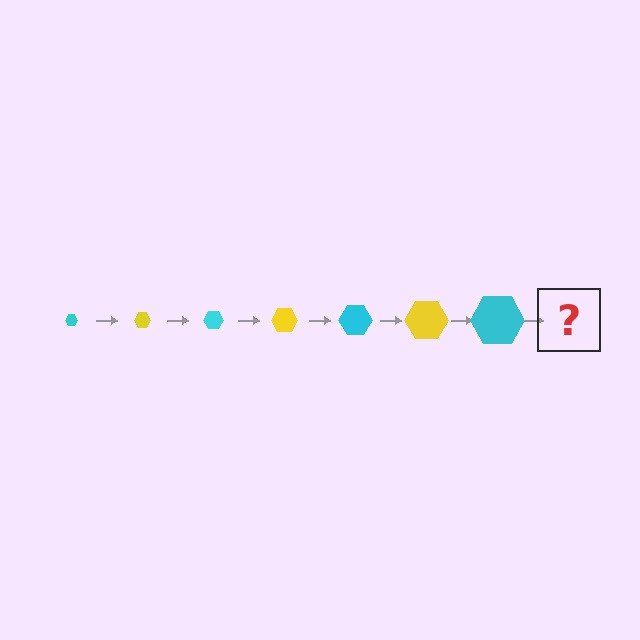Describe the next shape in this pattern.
It should be a yellow hexagon, larger than the previous one.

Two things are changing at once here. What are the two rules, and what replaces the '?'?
The two rules are that the hexagon grows larger each step and the color cycles through cyan and yellow. The '?' should be a yellow hexagon, larger than the previous one.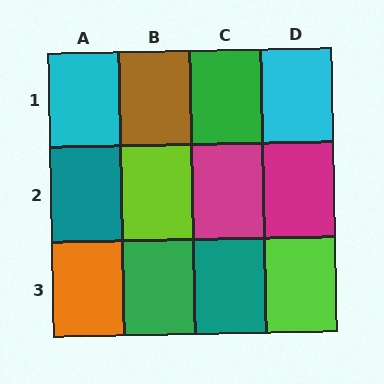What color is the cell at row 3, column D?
Lime.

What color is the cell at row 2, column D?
Magenta.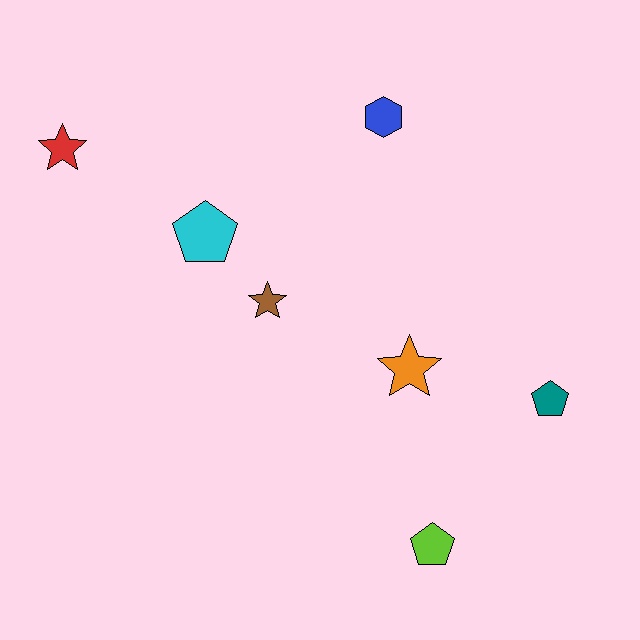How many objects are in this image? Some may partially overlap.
There are 7 objects.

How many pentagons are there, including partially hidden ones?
There are 3 pentagons.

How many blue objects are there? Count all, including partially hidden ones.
There is 1 blue object.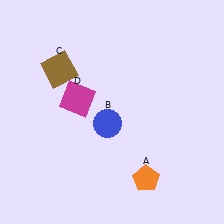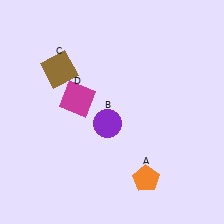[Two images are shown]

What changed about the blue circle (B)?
In Image 1, B is blue. In Image 2, it changed to purple.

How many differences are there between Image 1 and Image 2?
There is 1 difference between the two images.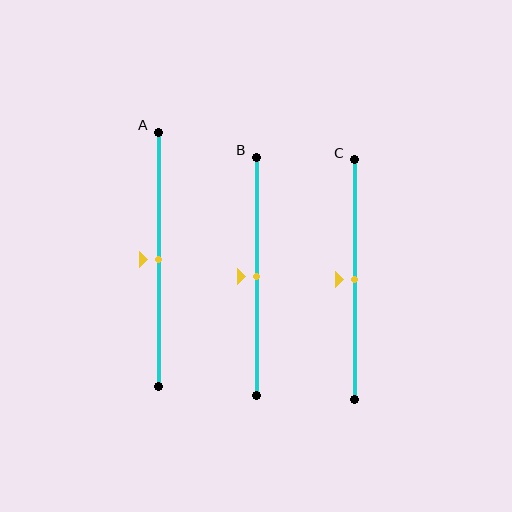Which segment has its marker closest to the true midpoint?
Segment A has its marker closest to the true midpoint.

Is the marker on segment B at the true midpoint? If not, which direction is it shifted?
Yes, the marker on segment B is at the true midpoint.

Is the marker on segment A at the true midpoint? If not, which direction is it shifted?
Yes, the marker on segment A is at the true midpoint.